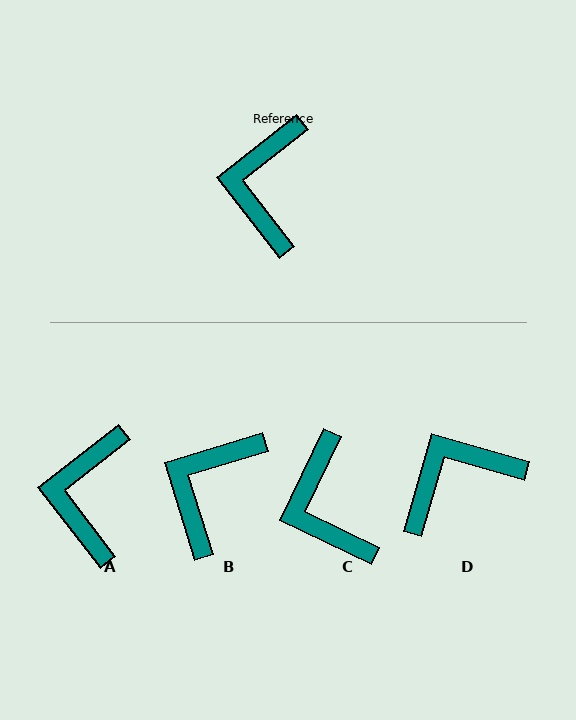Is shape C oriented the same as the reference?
No, it is off by about 26 degrees.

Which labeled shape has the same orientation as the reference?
A.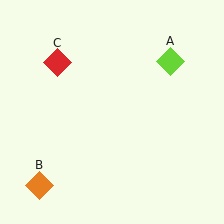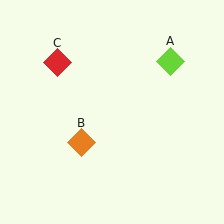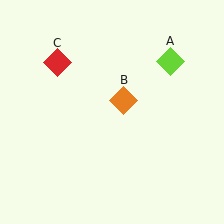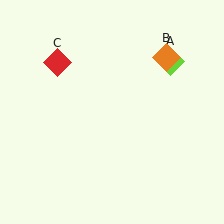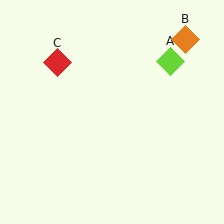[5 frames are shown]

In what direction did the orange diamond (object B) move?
The orange diamond (object B) moved up and to the right.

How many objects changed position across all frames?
1 object changed position: orange diamond (object B).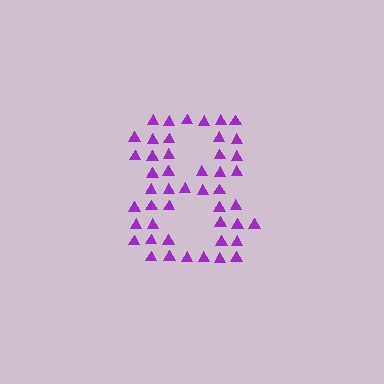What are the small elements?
The small elements are triangles.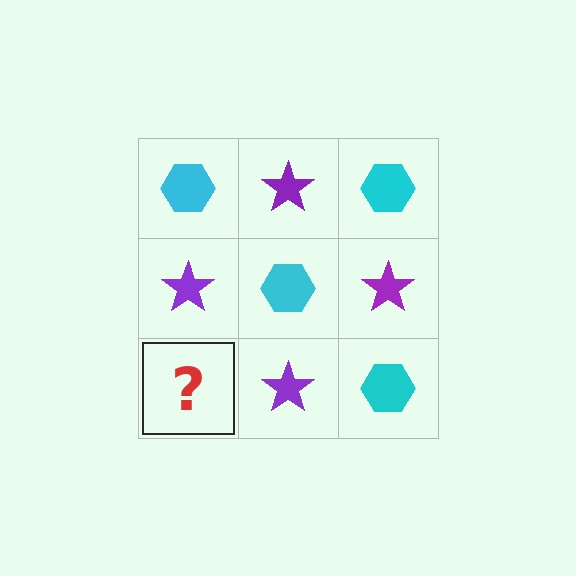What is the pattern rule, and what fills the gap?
The rule is that it alternates cyan hexagon and purple star in a checkerboard pattern. The gap should be filled with a cyan hexagon.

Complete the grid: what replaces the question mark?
The question mark should be replaced with a cyan hexagon.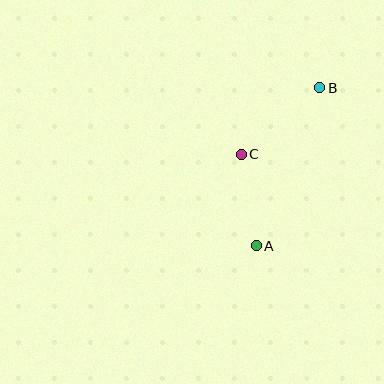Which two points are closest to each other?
Points A and C are closest to each other.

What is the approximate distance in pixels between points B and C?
The distance between B and C is approximately 103 pixels.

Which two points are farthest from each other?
Points A and B are farthest from each other.